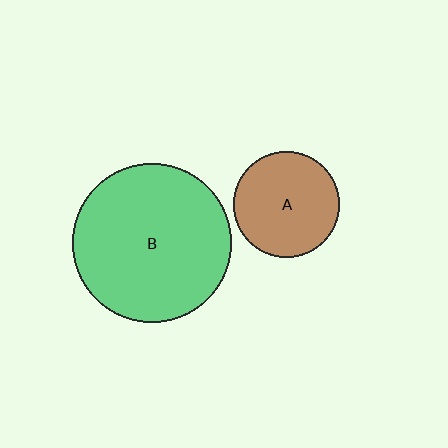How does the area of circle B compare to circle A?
Approximately 2.3 times.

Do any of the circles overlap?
No, none of the circles overlap.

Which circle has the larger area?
Circle B (green).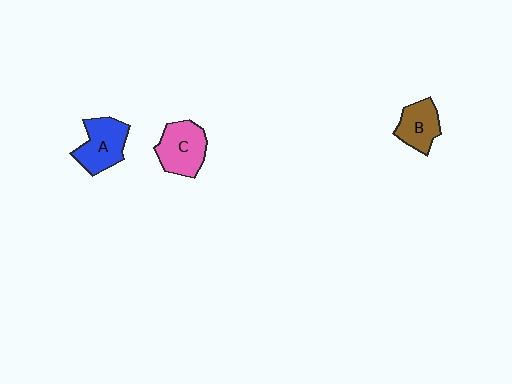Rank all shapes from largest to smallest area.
From largest to smallest: C (pink), A (blue), B (brown).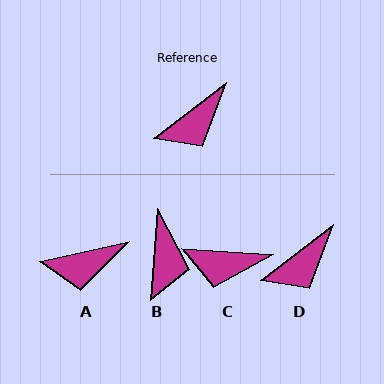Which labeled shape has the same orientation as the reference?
D.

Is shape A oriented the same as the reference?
No, it is off by about 25 degrees.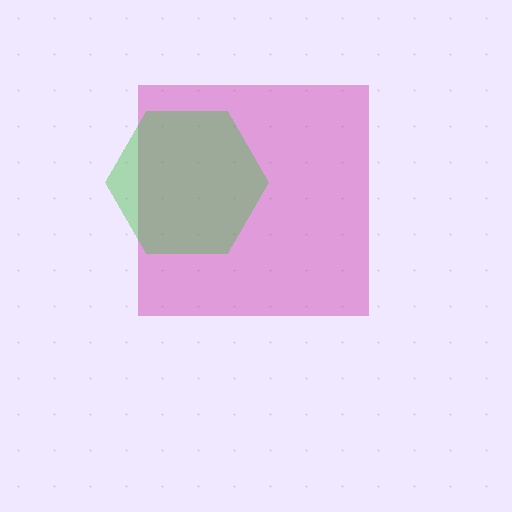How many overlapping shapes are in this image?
There are 2 overlapping shapes in the image.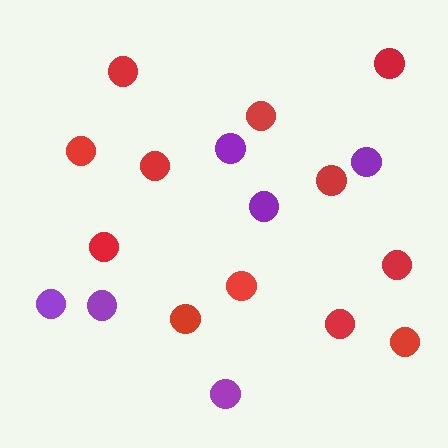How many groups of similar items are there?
There are 2 groups: one group of red circles (12) and one group of purple circles (6).